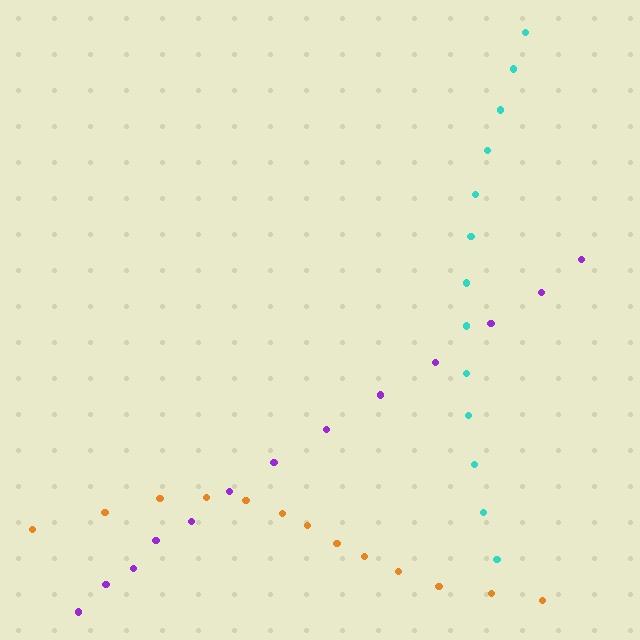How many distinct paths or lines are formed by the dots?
There are 3 distinct paths.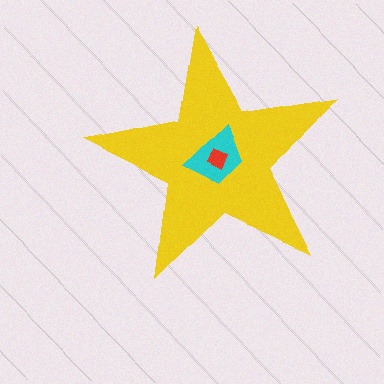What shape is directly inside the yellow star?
The cyan trapezoid.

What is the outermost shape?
The yellow star.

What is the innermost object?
The red square.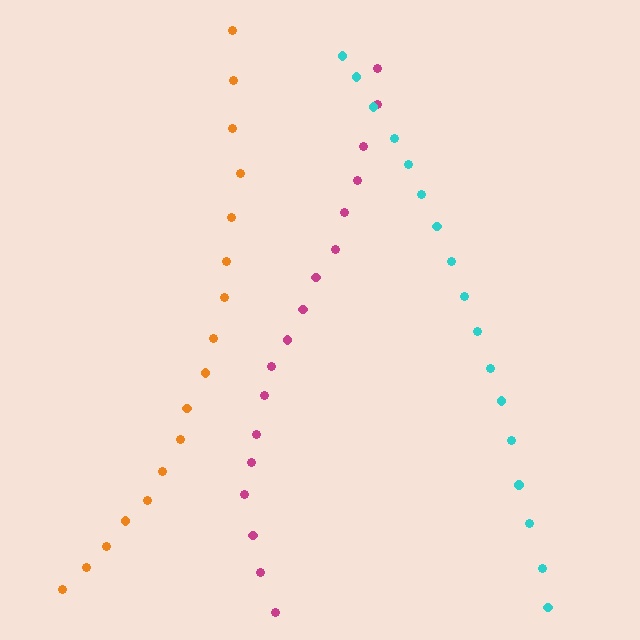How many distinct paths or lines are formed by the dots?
There are 3 distinct paths.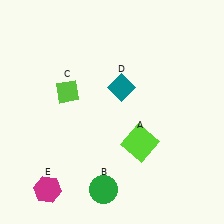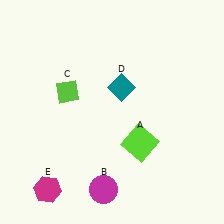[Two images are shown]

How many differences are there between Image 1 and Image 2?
There is 1 difference between the two images.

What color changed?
The circle (B) changed from green in Image 1 to magenta in Image 2.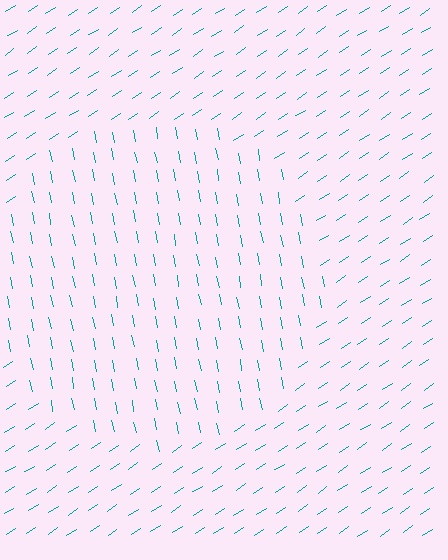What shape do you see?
I see a circle.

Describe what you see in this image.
The image is filled with small teal line segments. A circle region in the image has lines oriented differently from the surrounding lines, creating a visible texture boundary.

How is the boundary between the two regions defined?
The boundary is defined purely by a change in line orientation (approximately 68 degrees difference). All lines are the same color and thickness.